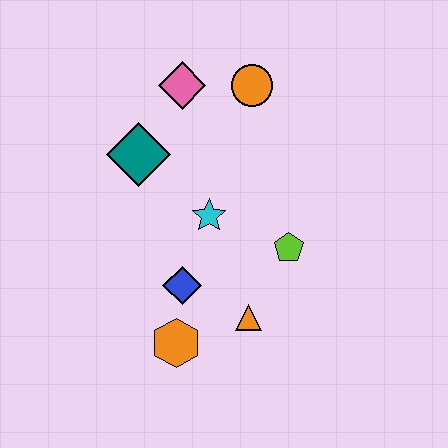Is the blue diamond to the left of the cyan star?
Yes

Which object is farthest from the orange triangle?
The pink diamond is farthest from the orange triangle.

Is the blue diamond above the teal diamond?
No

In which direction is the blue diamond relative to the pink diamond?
The blue diamond is below the pink diamond.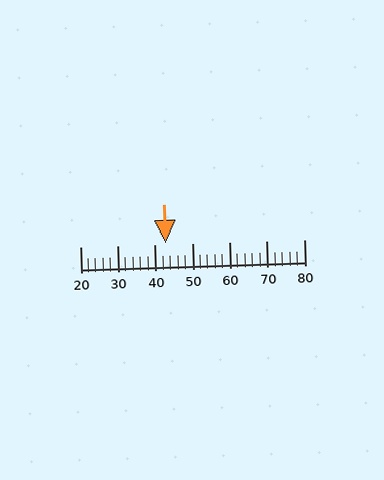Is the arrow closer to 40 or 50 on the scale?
The arrow is closer to 40.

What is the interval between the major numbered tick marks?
The major tick marks are spaced 10 units apart.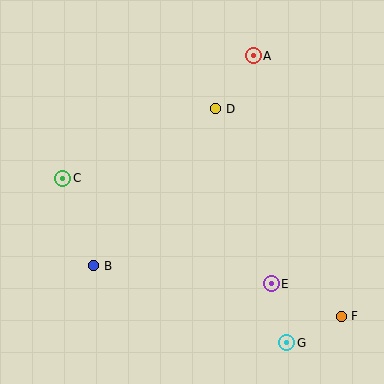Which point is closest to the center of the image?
Point D at (216, 109) is closest to the center.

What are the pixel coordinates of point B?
Point B is at (94, 266).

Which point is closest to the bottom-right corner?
Point F is closest to the bottom-right corner.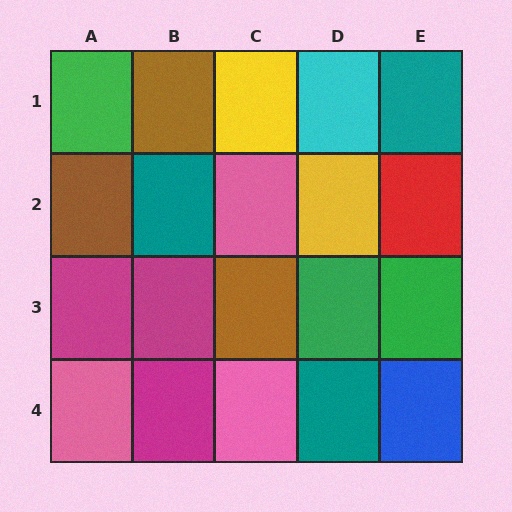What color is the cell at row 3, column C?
Brown.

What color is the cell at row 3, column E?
Green.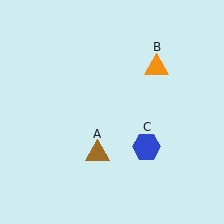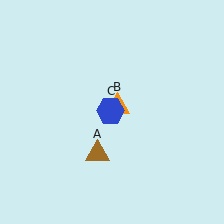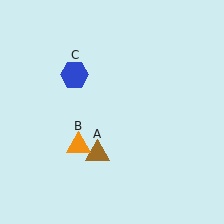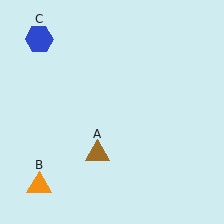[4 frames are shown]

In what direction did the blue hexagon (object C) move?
The blue hexagon (object C) moved up and to the left.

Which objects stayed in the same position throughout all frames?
Brown triangle (object A) remained stationary.